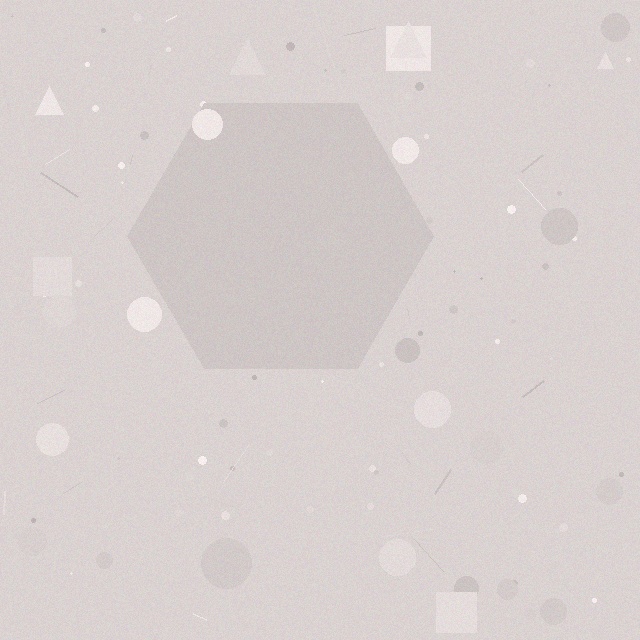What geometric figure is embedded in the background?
A hexagon is embedded in the background.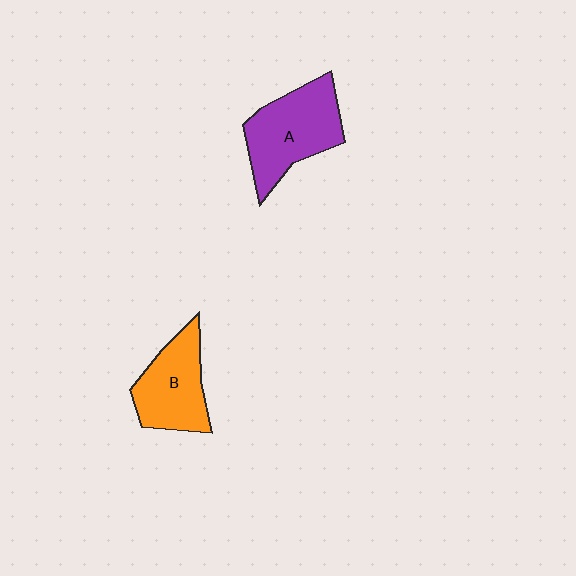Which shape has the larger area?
Shape A (purple).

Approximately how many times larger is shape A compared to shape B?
Approximately 1.2 times.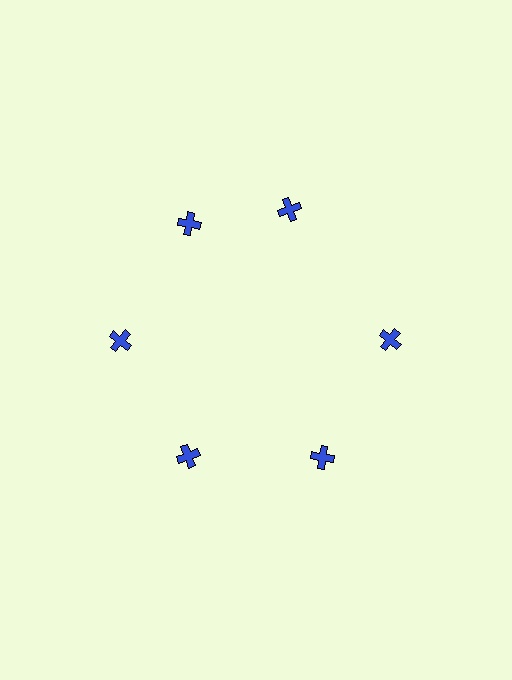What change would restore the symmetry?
The symmetry would be restored by rotating it back into even spacing with its neighbors so that all 6 crosses sit at equal angles and equal distance from the center.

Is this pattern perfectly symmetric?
No. The 6 blue crosses are arranged in a ring, but one element near the 1 o'clock position is rotated out of alignment along the ring, breaking the 6-fold rotational symmetry.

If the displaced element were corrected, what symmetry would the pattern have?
It would have 6-fold rotational symmetry — the pattern would map onto itself every 60 degrees.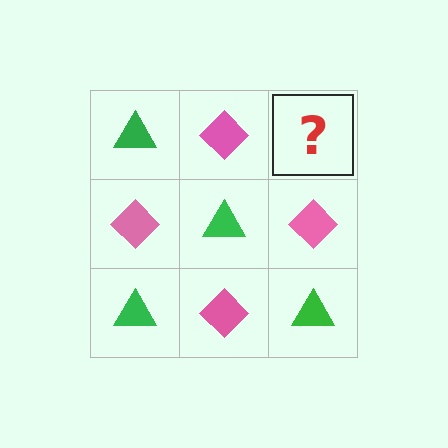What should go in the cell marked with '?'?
The missing cell should contain a green triangle.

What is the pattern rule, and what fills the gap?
The rule is that it alternates green triangle and pink diamond in a checkerboard pattern. The gap should be filled with a green triangle.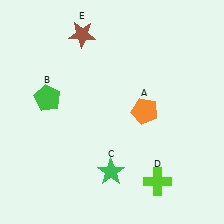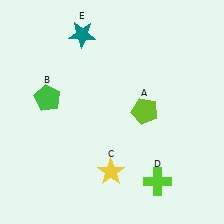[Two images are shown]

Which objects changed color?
A changed from orange to lime. C changed from green to yellow. E changed from brown to teal.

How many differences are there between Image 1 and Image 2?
There are 3 differences between the two images.